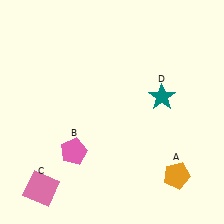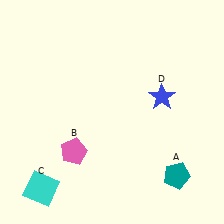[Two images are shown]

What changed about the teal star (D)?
In Image 1, D is teal. In Image 2, it changed to blue.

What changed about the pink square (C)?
In Image 1, C is pink. In Image 2, it changed to cyan.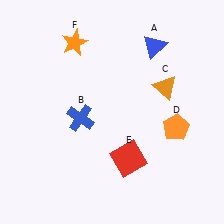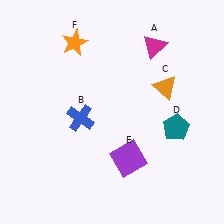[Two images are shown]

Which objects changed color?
A changed from blue to magenta. D changed from orange to teal. E changed from red to purple.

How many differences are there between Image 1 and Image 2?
There are 3 differences between the two images.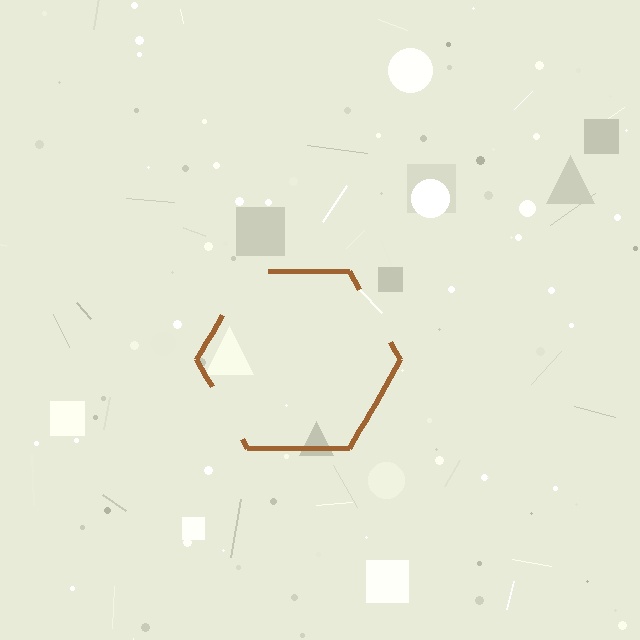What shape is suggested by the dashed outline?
The dashed outline suggests a hexagon.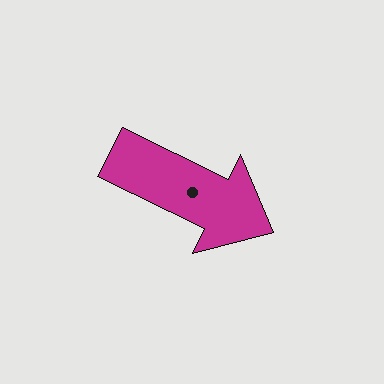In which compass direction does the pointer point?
Southeast.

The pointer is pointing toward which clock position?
Roughly 4 o'clock.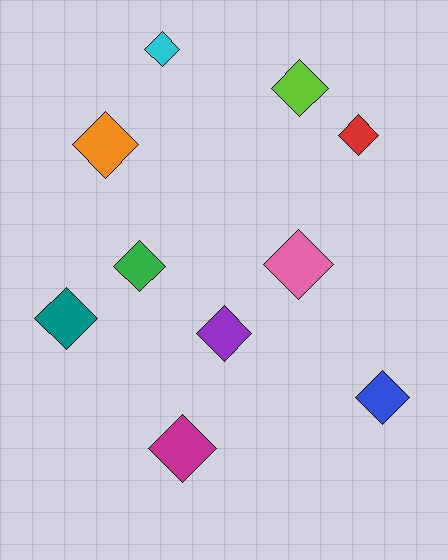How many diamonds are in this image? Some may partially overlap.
There are 10 diamonds.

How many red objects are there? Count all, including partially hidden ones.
There is 1 red object.